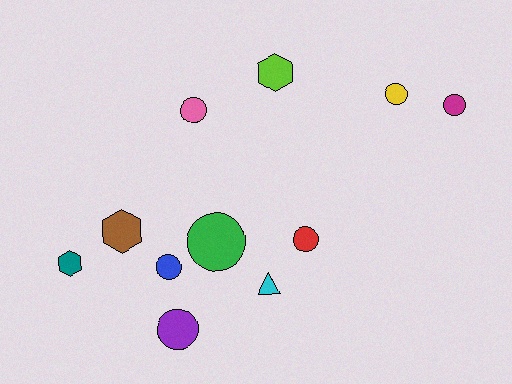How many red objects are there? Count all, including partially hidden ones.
There is 1 red object.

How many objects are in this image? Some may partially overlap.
There are 11 objects.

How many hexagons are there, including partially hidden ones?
There are 3 hexagons.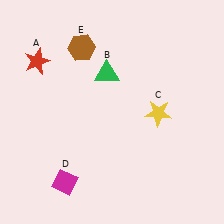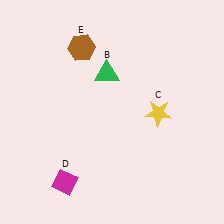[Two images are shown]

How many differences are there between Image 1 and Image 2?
There is 1 difference between the two images.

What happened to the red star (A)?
The red star (A) was removed in Image 2. It was in the top-left area of Image 1.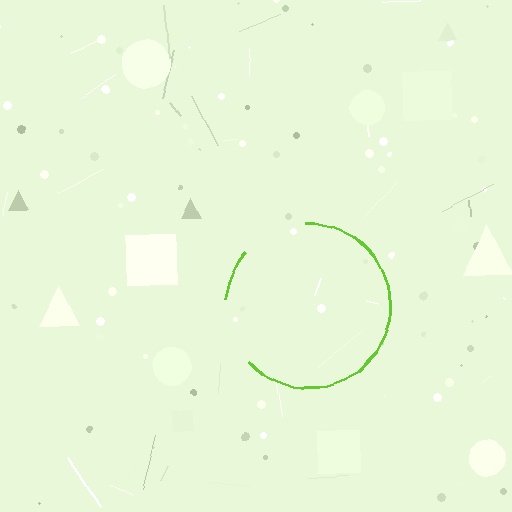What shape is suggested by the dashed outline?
The dashed outline suggests a circle.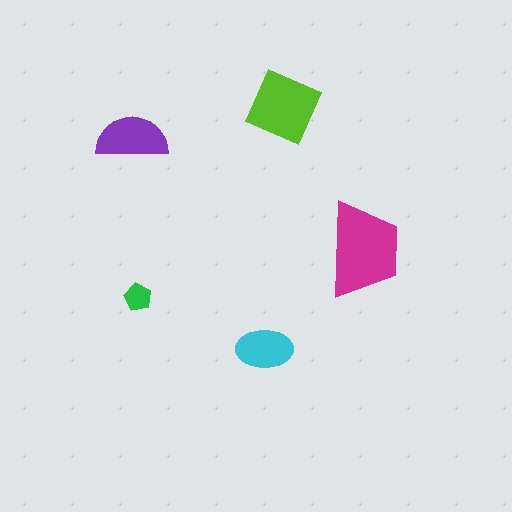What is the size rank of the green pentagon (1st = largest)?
5th.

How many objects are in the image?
There are 5 objects in the image.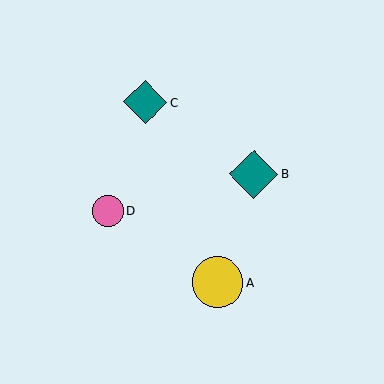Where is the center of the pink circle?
The center of the pink circle is at (108, 211).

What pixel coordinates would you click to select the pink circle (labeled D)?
Click at (108, 211) to select the pink circle D.